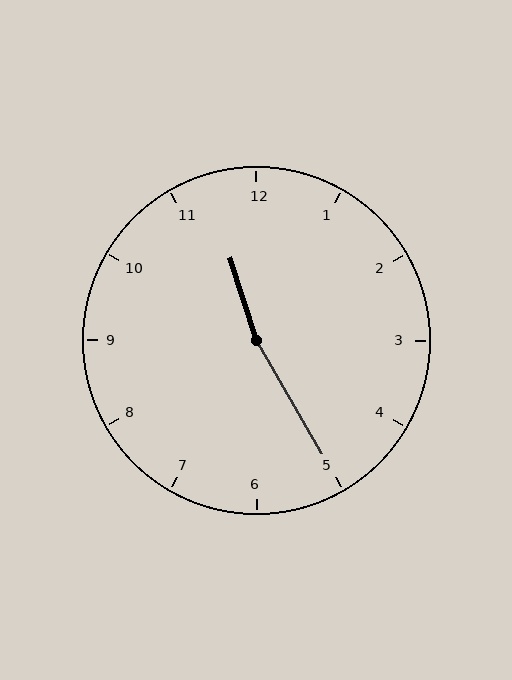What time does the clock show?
11:25.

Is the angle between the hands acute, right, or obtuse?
It is obtuse.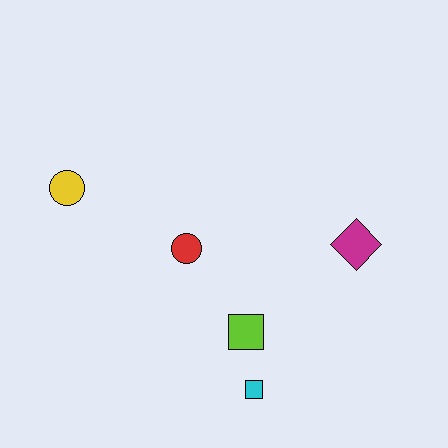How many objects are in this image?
There are 5 objects.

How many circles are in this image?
There are 2 circles.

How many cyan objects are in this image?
There is 1 cyan object.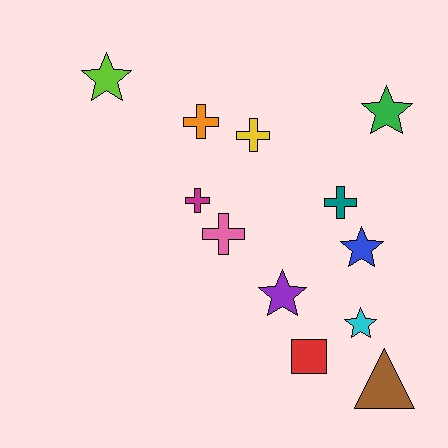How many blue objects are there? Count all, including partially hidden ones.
There is 1 blue object.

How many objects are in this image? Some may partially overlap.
There are 12 objects.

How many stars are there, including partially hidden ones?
There are 5 stars.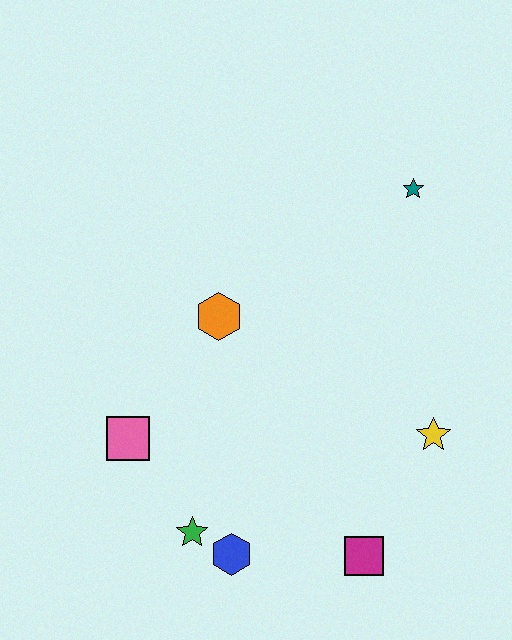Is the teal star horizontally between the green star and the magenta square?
No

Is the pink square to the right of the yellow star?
No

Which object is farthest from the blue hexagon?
The teal star is farthest from the blue hexagon.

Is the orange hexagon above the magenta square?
Yes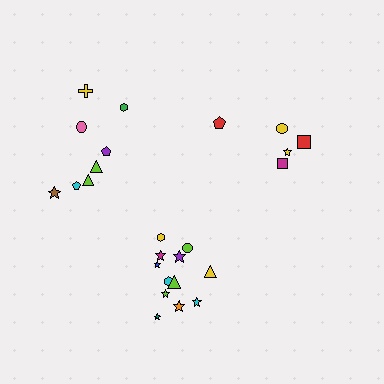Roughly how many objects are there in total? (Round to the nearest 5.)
Roughly 25 objects in total.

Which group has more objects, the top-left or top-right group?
The top-left group.